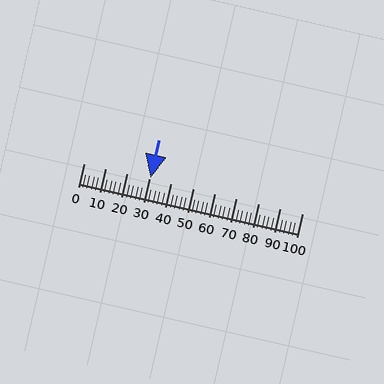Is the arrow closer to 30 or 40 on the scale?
The arrow is closer to 30.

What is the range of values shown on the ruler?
The ruler shows values from 0 to 100.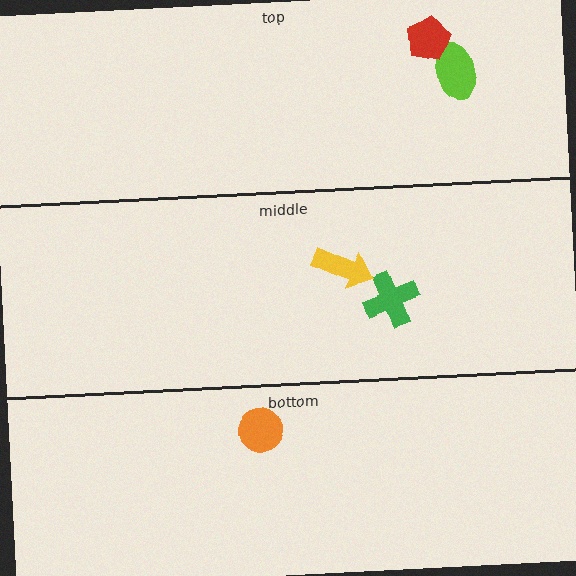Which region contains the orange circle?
The bottom region.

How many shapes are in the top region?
2.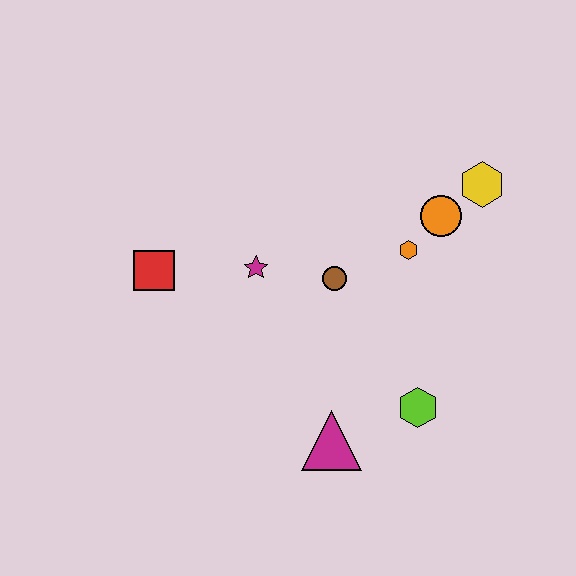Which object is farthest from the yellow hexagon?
The red square is farthest from the yellow hexagon.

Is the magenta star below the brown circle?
No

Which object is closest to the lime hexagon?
The magenta triangle is closest to the lime hexagon.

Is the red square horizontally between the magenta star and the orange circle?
No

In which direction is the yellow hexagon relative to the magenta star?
The yellow hexagon is to the right of the magenta star.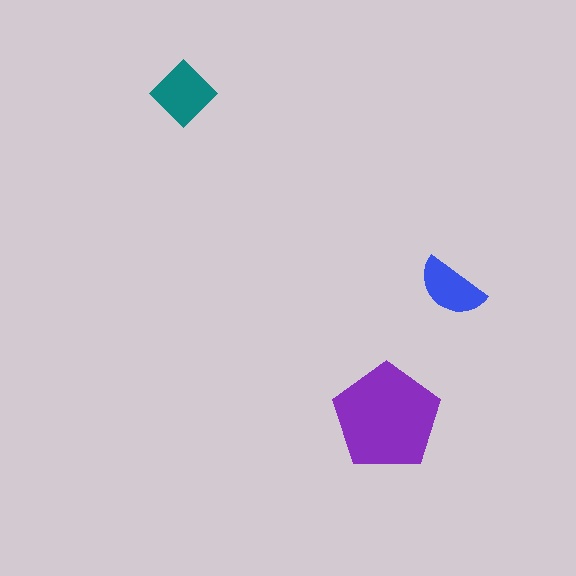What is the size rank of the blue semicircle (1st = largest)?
3rd.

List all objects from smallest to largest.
The blue semicircle, the teal diamond, the purple pentagon.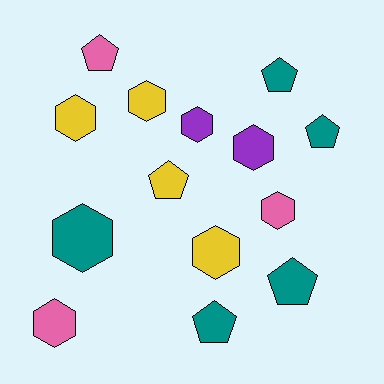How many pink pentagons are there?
There is 1 pink pentagon.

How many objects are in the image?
There are 14 objects.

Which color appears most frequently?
Teal, with 5 objects.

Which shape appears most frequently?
Hexagon, with 8 objects.